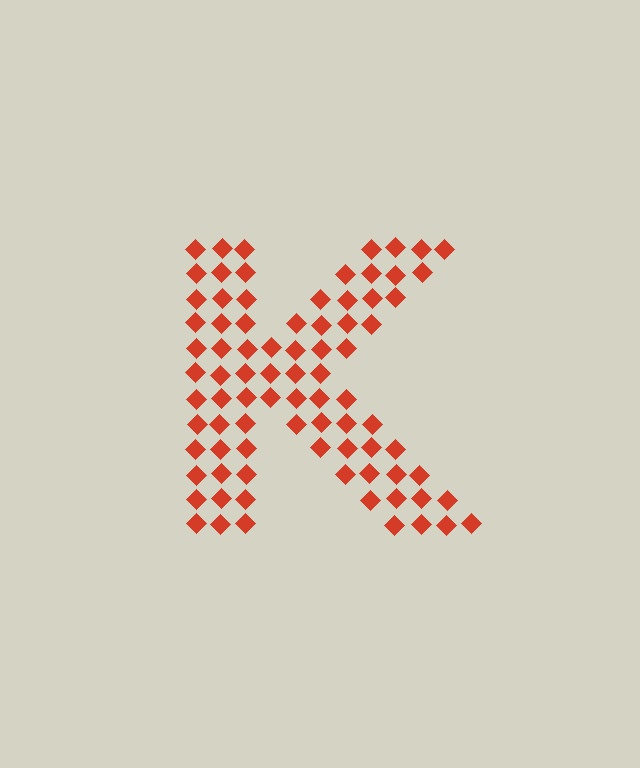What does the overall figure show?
The overall figure shows the letter K.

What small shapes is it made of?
It is made of small diamonds.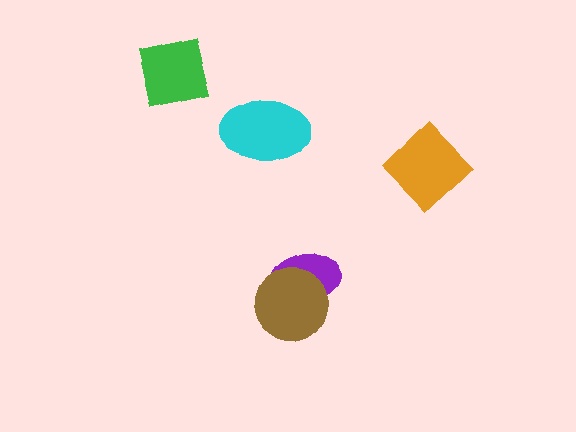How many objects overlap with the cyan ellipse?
0 objects overlap with the cyan ellipse.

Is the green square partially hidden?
No, no other shape covers it.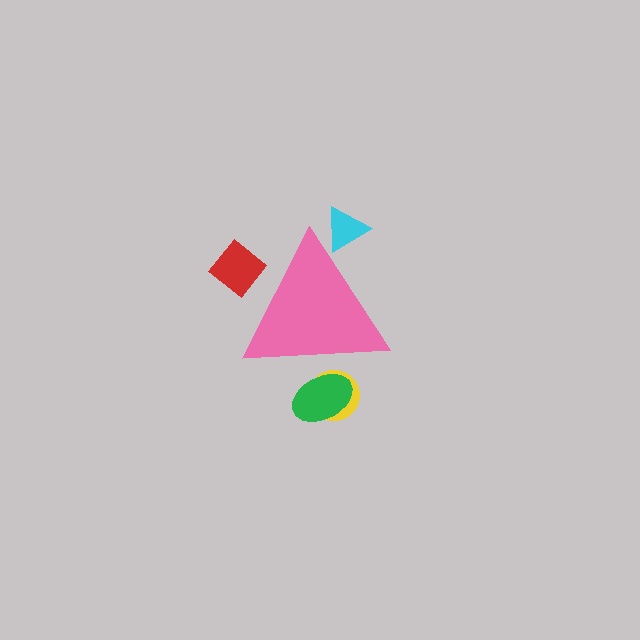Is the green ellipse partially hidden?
Yes, the green ellipse is partially hidden behind the pink triangle.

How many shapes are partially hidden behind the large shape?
4 shapes are partially hidden.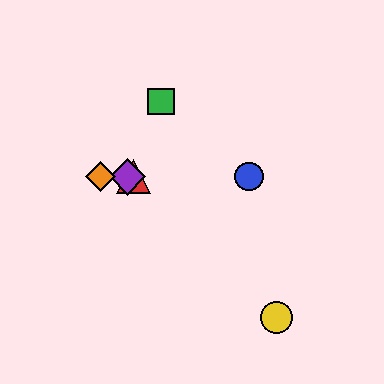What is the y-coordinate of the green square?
The green square is at y≈101.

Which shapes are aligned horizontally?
The red triangle, the blue circle, the purple diamond, the orange diamond are aligned horizontally.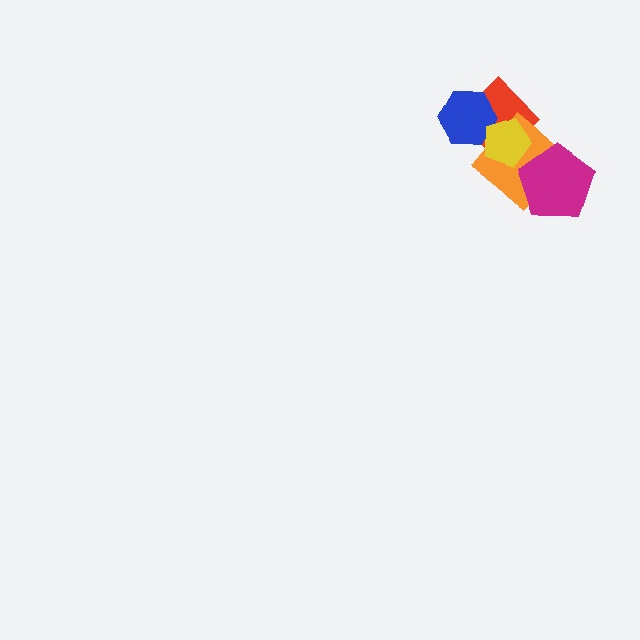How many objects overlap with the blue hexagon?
3 objects overlap with the blue hexagon.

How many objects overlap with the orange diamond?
4 objects overlap with the orange diamond.